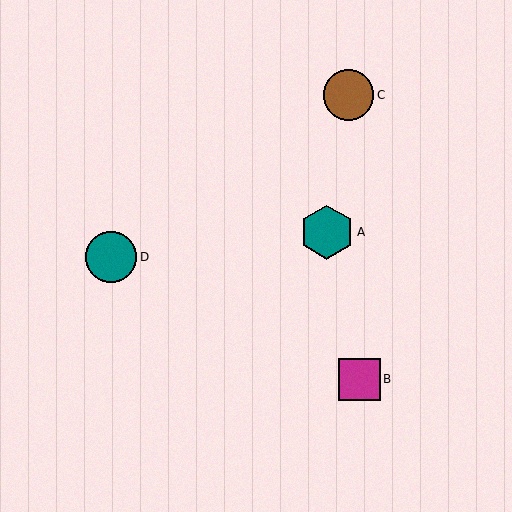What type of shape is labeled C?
Shape C is a brown circle.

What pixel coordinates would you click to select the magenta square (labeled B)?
Click at (360, 379) to select the magenta square B.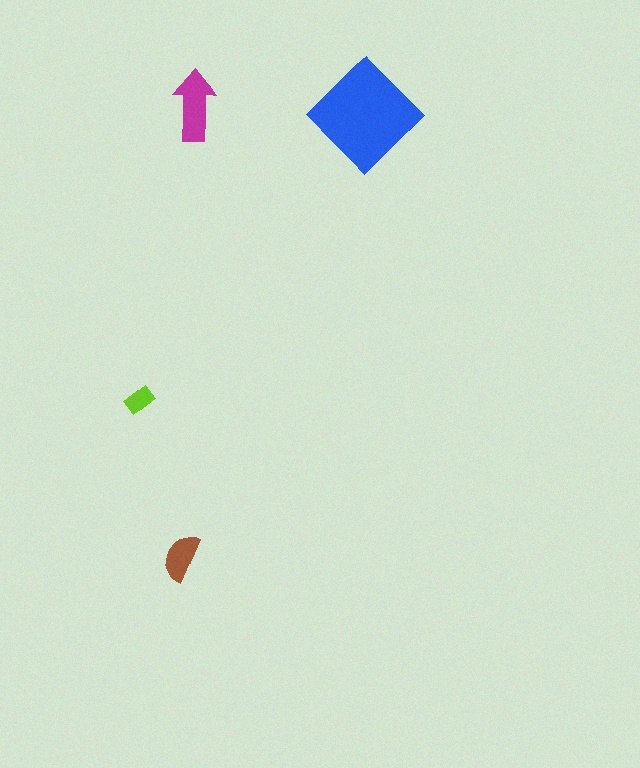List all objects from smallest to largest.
The lime rectangle, the brown semicircle, the magenta arrow, the blue diamond.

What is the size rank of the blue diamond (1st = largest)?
1st.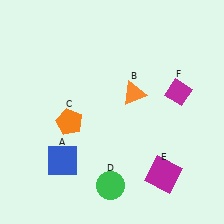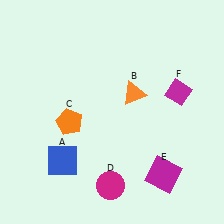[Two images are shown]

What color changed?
The circle (D) changed from green in Image 1 to magenta in Image 2.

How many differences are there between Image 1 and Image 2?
There is 1 difference between the two images.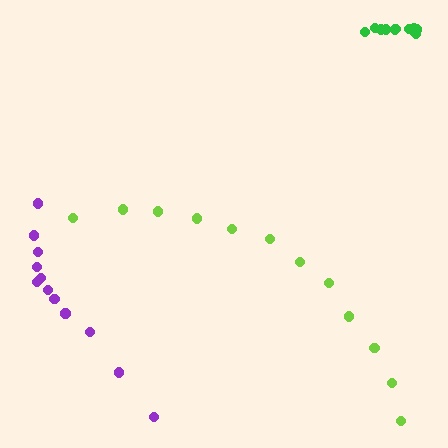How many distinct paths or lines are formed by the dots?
There are 3 distinct paths.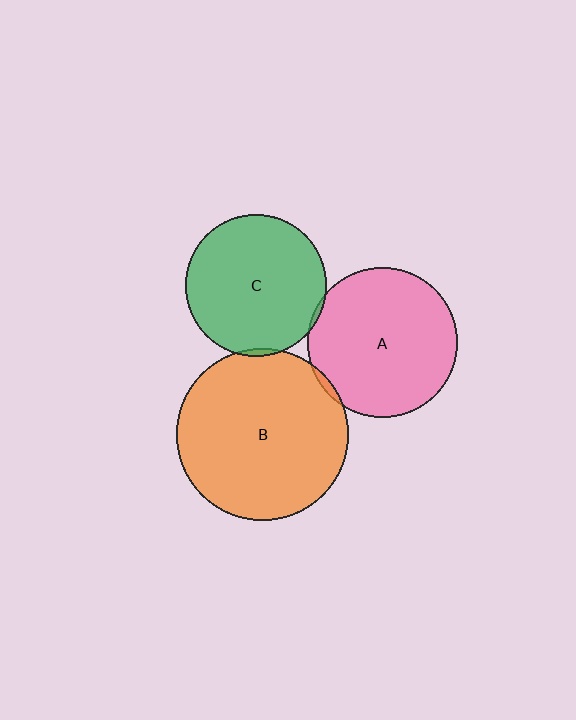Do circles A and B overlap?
Yes.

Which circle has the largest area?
Circle B (orange).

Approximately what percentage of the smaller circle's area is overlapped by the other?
Approximately 5%.